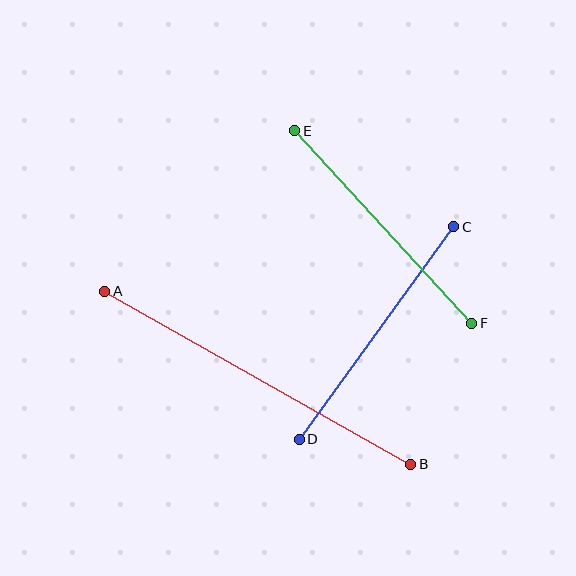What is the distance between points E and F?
The distance is approximately 262 pixels.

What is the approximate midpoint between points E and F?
The midpoint is at approximately (383, 227) pixels.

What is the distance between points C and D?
The distance is approximately 263 pixels.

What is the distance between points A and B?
The distance is approximately 352 pixels.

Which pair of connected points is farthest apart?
Points A and B are farthest apart.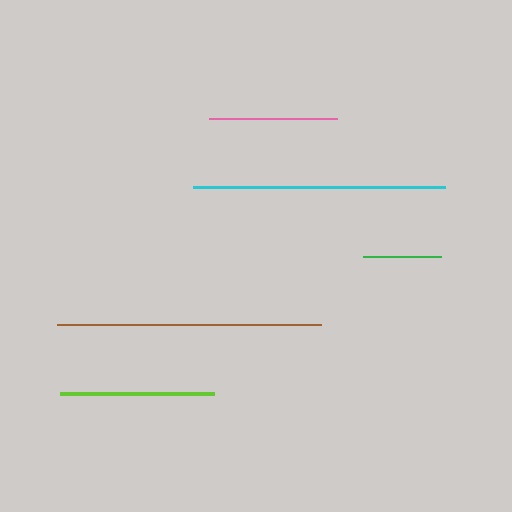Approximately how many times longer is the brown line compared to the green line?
The brown line is approximately 3.4 times the length of the green line.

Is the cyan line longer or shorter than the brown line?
The brown line is longer than the cyan line.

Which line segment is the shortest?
The green line is the shortest at approximately 78 pixels.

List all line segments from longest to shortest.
From longest to shortest: brown, cyan, lime, pink, green.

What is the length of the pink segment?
The pink segment is approximately 128 pixels long.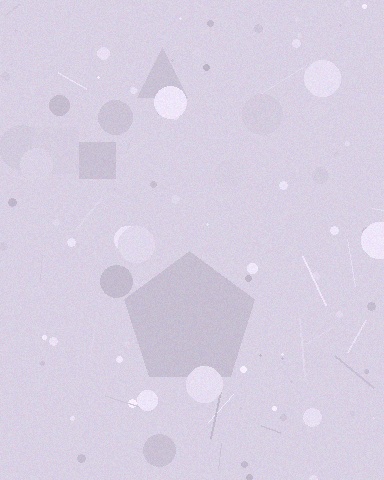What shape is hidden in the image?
A pentagon is hidden in the image.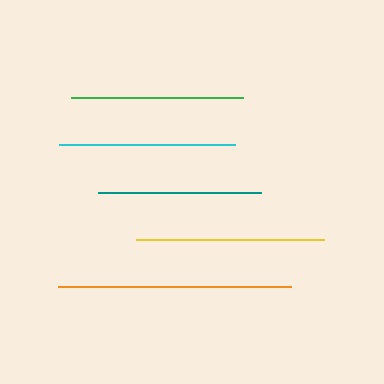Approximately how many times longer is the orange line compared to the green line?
The orange line is approximately 1.3 times the length of the green line.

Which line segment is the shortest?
The teal line is the shortest at approximately 162 pixels.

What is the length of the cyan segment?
The cyan segment is approximately 175 pixels long.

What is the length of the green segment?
The green segment is approximately 173 pixels long.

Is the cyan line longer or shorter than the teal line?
The cyan line is longer than the teal line.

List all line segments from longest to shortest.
From longest to shortest: orange, yellow, cyan, green, teal.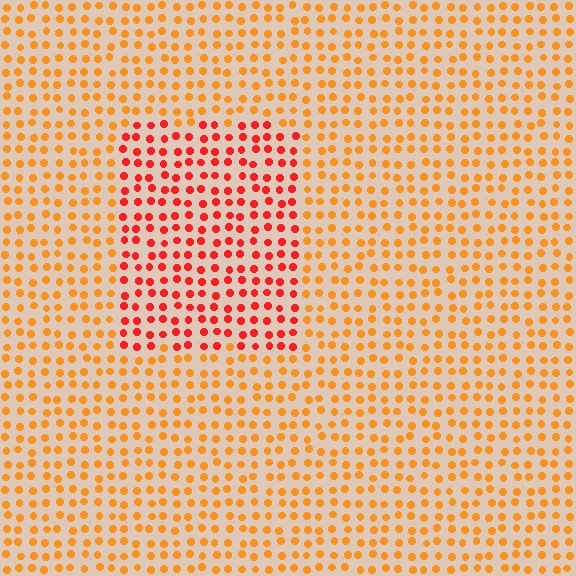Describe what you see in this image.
The image is filled with small orange elements in a uniform arrangement. A rectangle-shaped region is visible where the elements are tinted to a slightly different hue, forming a subtle color boundary.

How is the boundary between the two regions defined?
The boundary is defined purely by a slight shift in hue (about 33 degrees). Spacing, size, and orientation are identical on both sides.